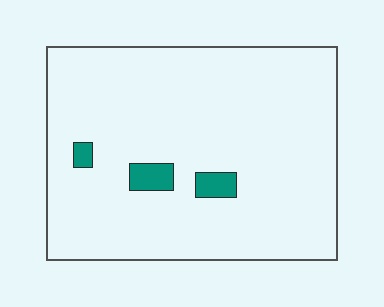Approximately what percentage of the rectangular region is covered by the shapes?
Approximately 5%.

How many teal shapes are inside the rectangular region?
3.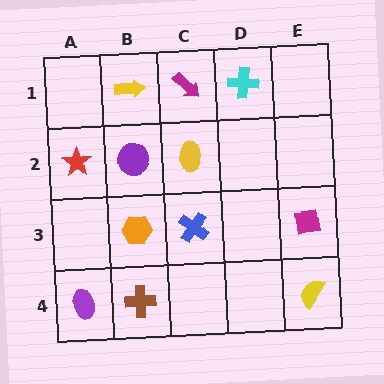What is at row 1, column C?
A magenta arrow.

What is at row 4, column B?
A brown cross.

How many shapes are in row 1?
3 shapes.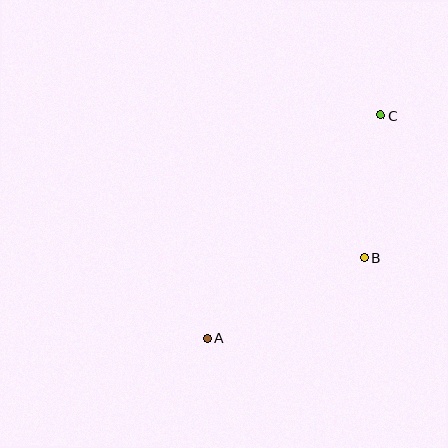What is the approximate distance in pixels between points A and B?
The distance between A and B is approximately 176 pixels.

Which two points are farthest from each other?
Points A and C are farthest from each other.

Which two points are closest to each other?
Points B and C are closest to each other.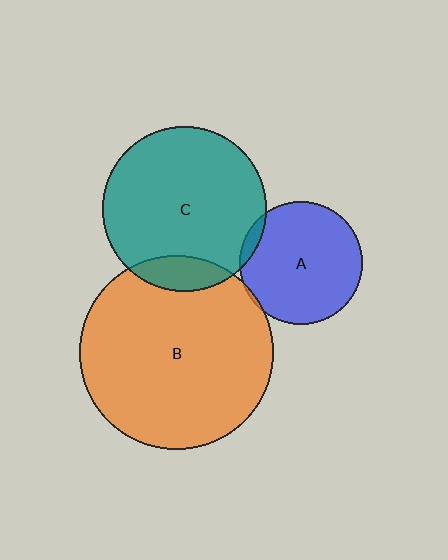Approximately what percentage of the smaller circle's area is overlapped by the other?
Approximately 5%.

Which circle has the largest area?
Circle B (orange).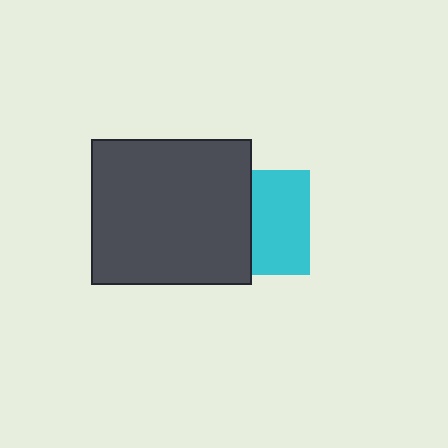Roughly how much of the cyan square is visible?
About half of it is visible (roughly 56%).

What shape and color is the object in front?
The object in front is a dark gray rectangle.